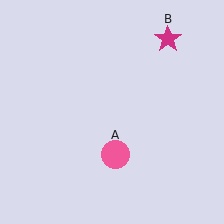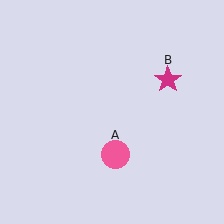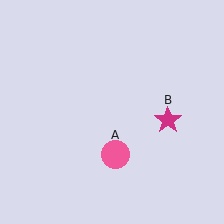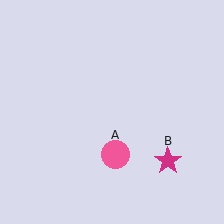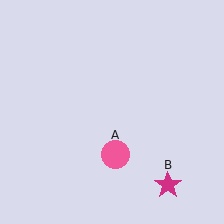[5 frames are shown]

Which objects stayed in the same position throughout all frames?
Pink circle (object A) remained stationary.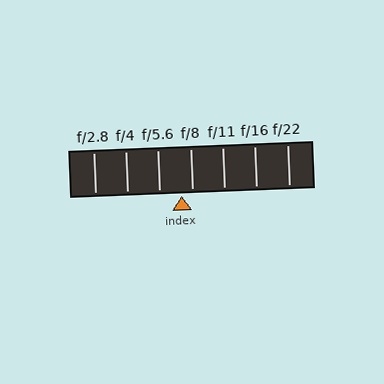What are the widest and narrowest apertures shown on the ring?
The widest aperture shown is f/2.8 and the narrowest is f/22.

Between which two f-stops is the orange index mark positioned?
The index mark is between f/5.6 and f/8.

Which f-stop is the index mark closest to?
The index mark is closest to f/8.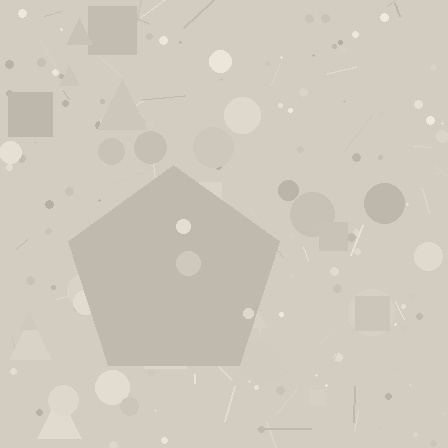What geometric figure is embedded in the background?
A pentagon is embedded in the background.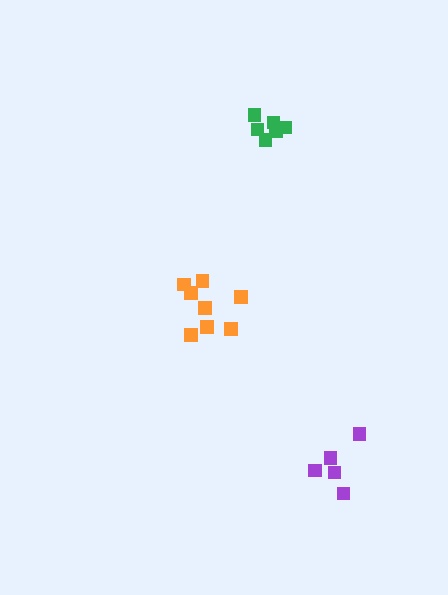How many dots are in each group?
Group 1: 6 dots, Group 2: 8 dots, Group 3: 5 dots (19 total).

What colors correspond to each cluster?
The clusters are colored: green, orange, purple.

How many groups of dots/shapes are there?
There are 3 groups.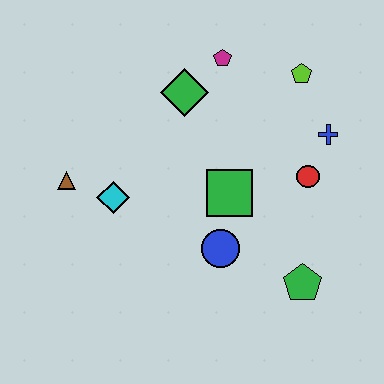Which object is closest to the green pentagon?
The blue circle is closest to the green pentagon.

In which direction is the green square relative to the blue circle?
The green square is above the blue circle.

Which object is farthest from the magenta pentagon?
The green pentagon is farthest from the magenta pentagon.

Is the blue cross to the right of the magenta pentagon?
Yes